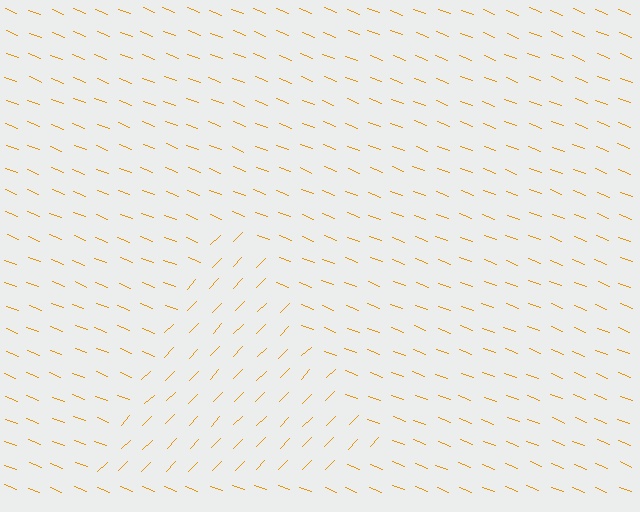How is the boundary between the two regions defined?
The boundary is defined purely by a change in line orientation (approximately 66 degrees difference). All lines are the same color and thickness.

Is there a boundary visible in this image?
Yes, there is a texture boundary formed by a change in line orientation.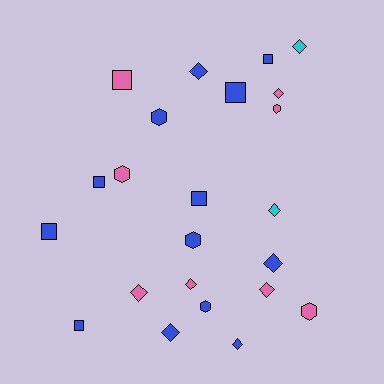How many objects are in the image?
There are 23 objects.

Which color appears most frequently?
Blue, with 13 objects.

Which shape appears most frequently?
Diamond, with 10 objects.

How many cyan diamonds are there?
There are 2 cyan diamonds.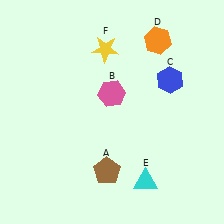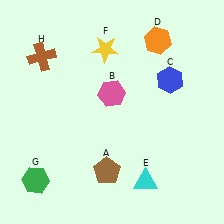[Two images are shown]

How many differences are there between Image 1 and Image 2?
There are 2 differences between the two images.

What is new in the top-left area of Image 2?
A brown cross (H) was added in the top-left area of Image 2.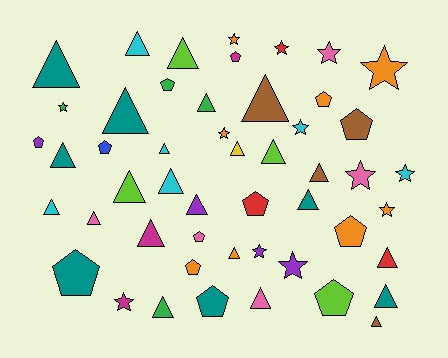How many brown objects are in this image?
There are 4 brown objects.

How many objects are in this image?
There are 50 objects.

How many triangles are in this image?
There are 24 triangles.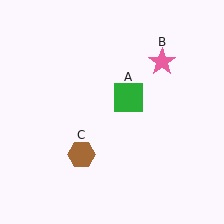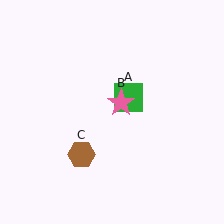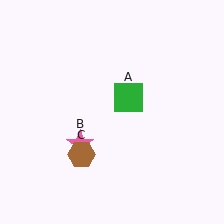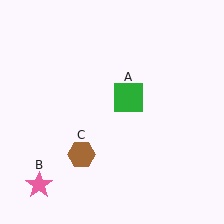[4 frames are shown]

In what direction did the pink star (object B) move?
The pink star (object B) moved down and to the left.